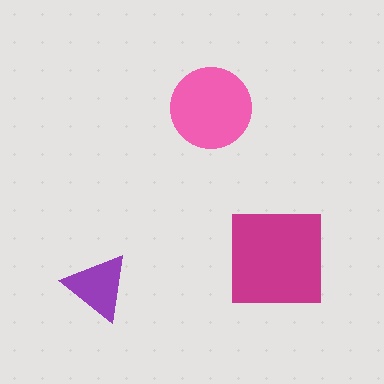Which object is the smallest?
The purple triangle.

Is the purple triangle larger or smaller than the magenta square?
Smaller.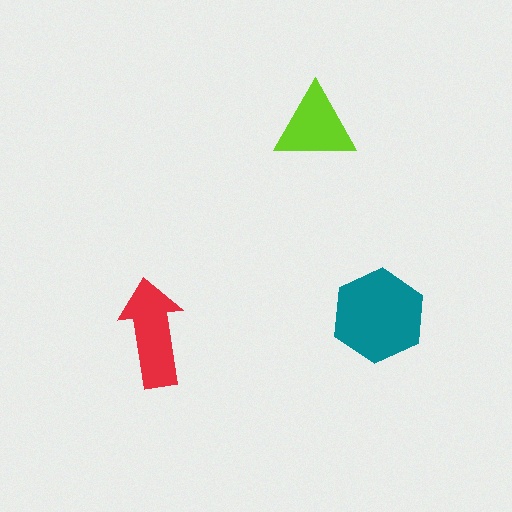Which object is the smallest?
The lime triangle.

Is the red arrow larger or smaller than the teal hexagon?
Smaller.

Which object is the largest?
The teal hexagon.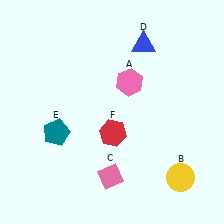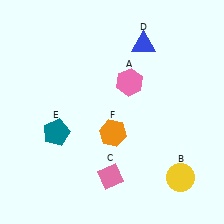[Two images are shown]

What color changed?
The hexagon (F) changed from red in Image 1 to orange in Image 2.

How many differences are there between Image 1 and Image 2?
There is 1 difference between the two images.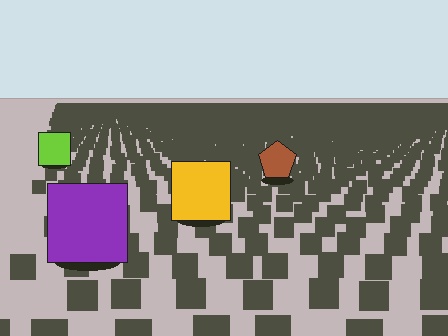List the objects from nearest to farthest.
From nearest to farthest: the purple square, the yellow square, the brown pentagon, the lime square.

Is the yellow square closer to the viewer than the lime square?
Yes. The yellow square is closer — you can tell from the texture gradient: the ground texture is coarser near it.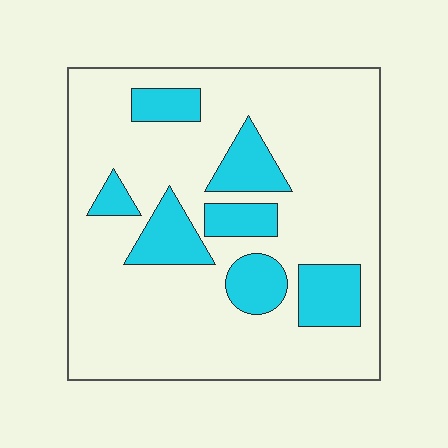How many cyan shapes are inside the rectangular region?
7.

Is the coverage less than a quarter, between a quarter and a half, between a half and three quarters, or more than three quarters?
Less than a quarter.